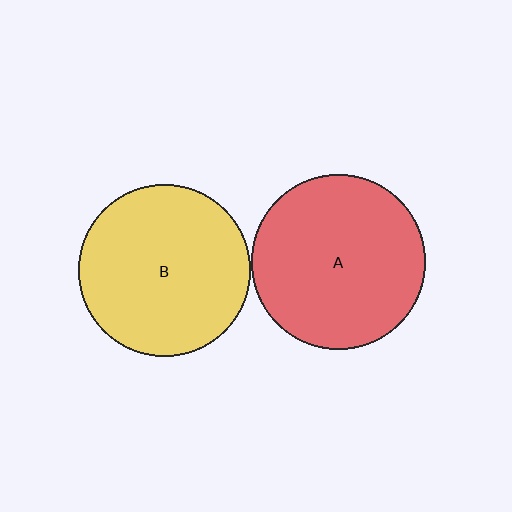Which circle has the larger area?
Circle A (red).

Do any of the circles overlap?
No, none of the circles overlap.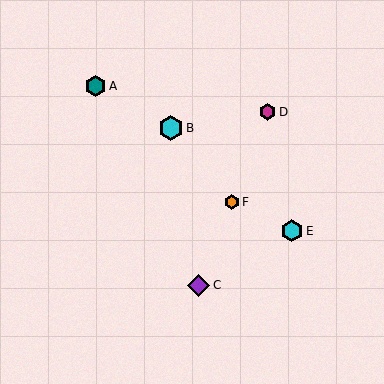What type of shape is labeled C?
Shape C is a purple diamond.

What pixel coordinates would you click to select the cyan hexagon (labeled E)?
Click at (292, 231) to select the cyan hexagon E.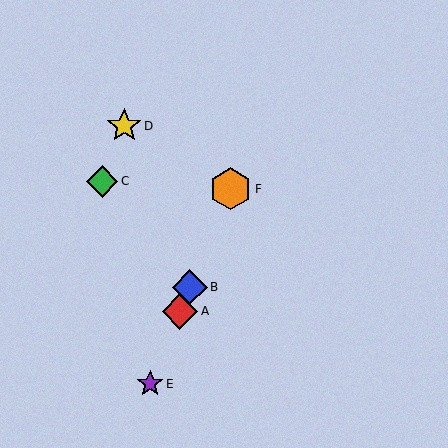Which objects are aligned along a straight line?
Objects A, B, E, F are aligned along a straight line.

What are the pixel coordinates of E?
Object E is at (150, 384).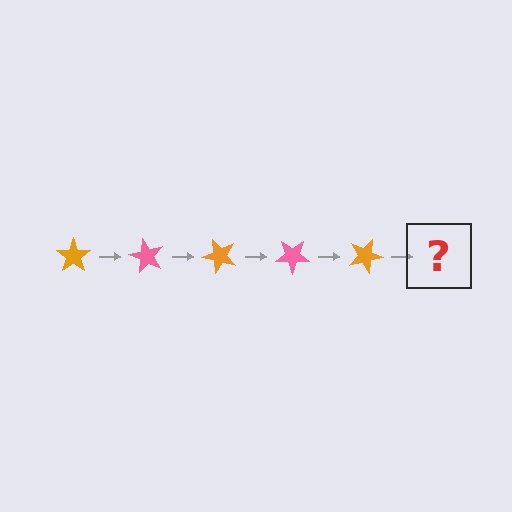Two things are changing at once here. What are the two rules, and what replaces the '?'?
The two rules are that it rotates 60 degrees each step and the color cycles through orange and pink. The '?' should be a pink star, rotated 300 degrees from the start.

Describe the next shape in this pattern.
It should be a pink star, rotated 300 degrees from the start.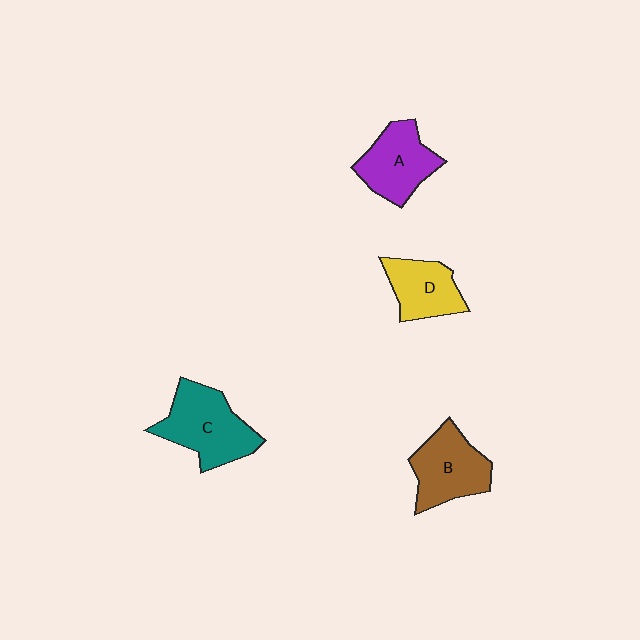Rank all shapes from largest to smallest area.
From largest to smallest: C (teal), B (brown), A (purple), D (yellow).